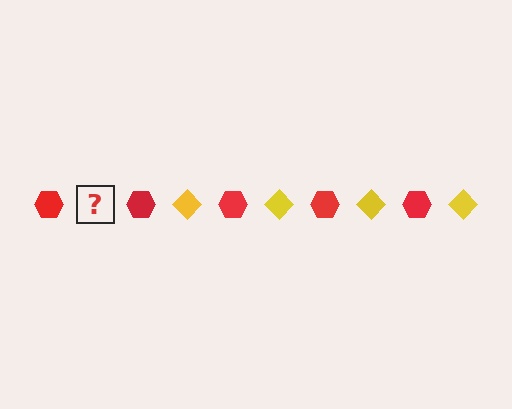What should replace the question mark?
The question mark should be replaced with a yellow diamond.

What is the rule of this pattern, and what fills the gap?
The rule is that the pattern alternates between red hexagon and yellow diamond. The gap should be filled with a yellow diamond.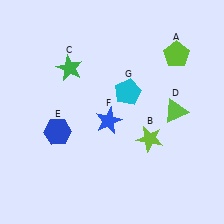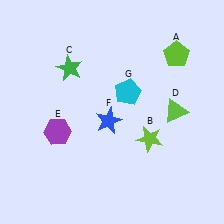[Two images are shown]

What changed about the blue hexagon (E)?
In Image 1, E is blue. In Image 2, it changed to purple.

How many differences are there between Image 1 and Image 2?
There is 1 difference between the two images.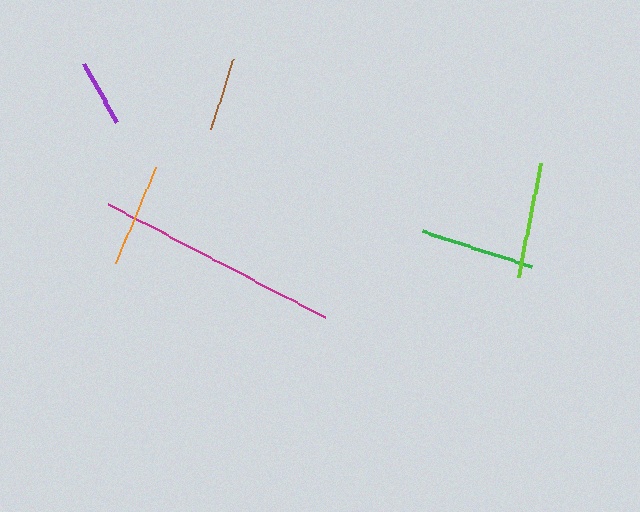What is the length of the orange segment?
The orange segment is approximately 104 pixels long.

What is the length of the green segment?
The green segment is approximately 115 pixels long.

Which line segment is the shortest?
The purple line is the shortest at approximately 67 pixels.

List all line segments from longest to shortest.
From longest to shortest: magenta, lime, green, orange, brown, purple.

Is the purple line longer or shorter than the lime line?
The lime line is longer than the purple line.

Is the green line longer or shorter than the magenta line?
The magenta line is longer than the green line.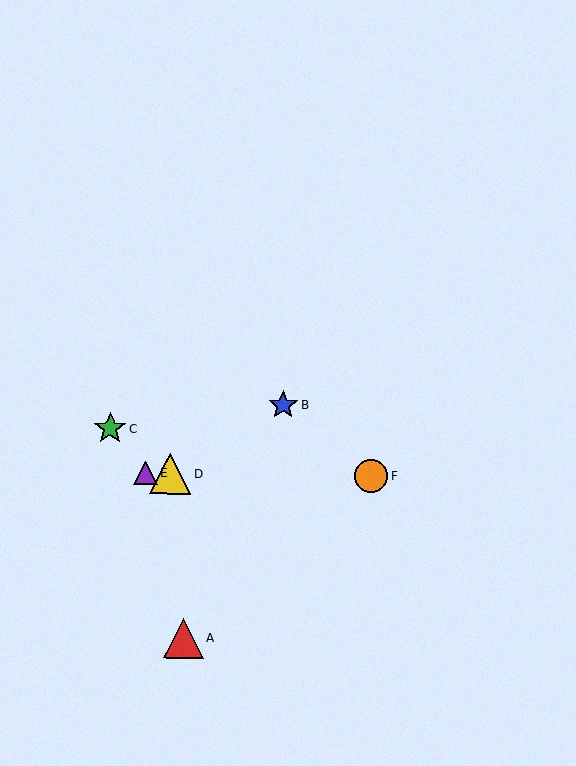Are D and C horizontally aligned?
No, D is at y≈474 and C is at y≈428.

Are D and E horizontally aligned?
Yes, both are at y≈474.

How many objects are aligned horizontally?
3 objects (D, E, F) are aligned horizontally.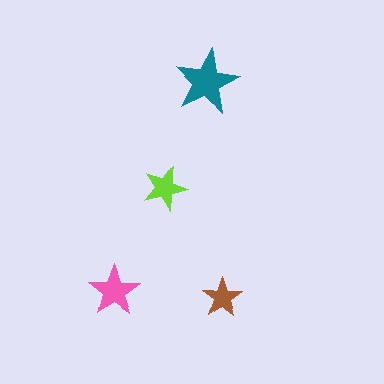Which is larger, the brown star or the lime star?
The lime one.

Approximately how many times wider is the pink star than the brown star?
About 1.5 times wider.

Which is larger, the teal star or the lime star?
The teal one.